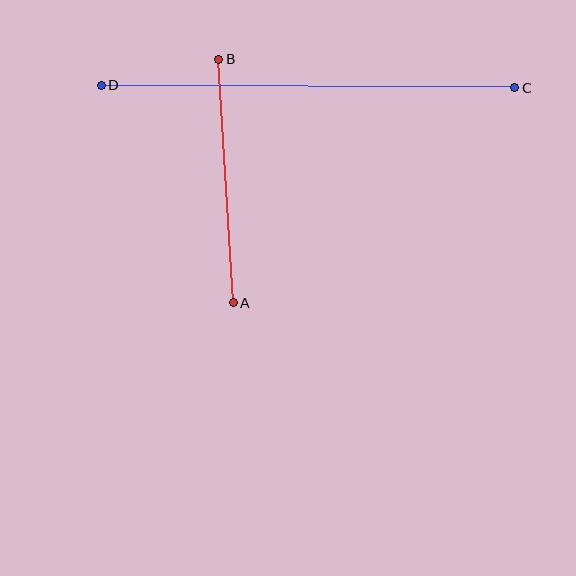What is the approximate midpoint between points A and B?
The midpoint is at approximately (226, 181) pixels.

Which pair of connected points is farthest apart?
Points C and D are farthest apart.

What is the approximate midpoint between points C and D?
The midpoint is at approximately (308, 87) pixels.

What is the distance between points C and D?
The distance is approximately 414 pixels.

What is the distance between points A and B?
The distance is approximately 244 pixels.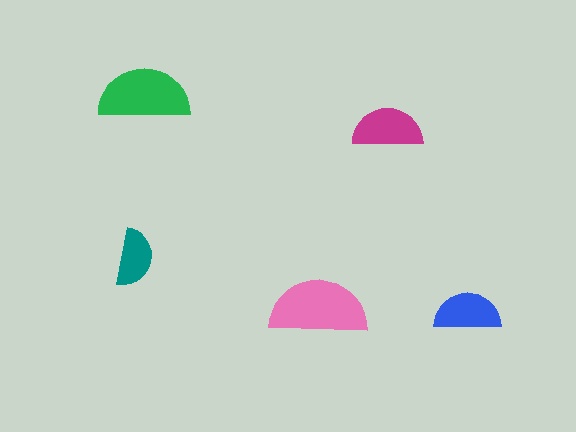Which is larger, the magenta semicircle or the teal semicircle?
The magenta one.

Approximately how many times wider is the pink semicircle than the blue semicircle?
About 1.5 times wider.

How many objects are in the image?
There are 5 objects in the image.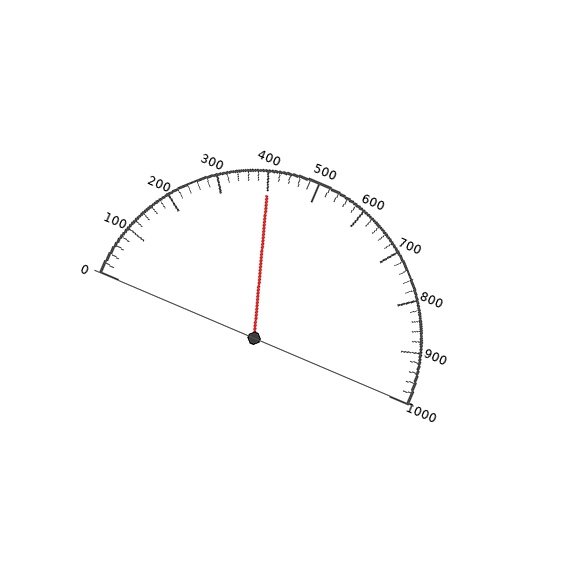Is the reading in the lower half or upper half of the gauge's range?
The reading is in the lower half of the range (0 to 1000).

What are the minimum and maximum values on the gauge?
The gauge ranges from 0 to 1000.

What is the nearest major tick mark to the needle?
The nearest major tick mark is 400.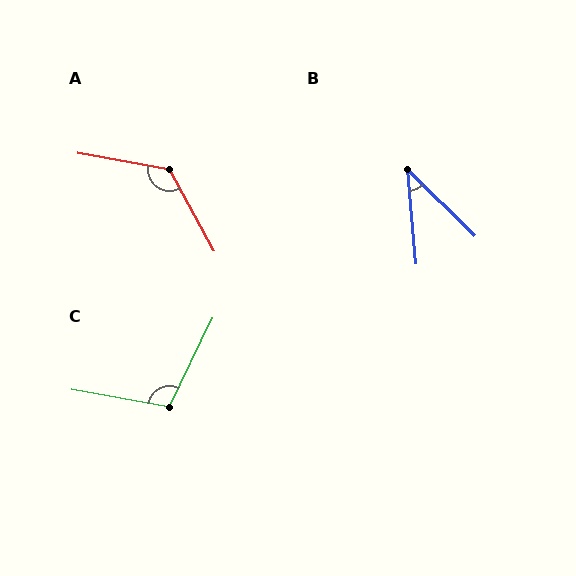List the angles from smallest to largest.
B (40°), C (106°), A (129°).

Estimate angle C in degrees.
Approximately 106 degrees.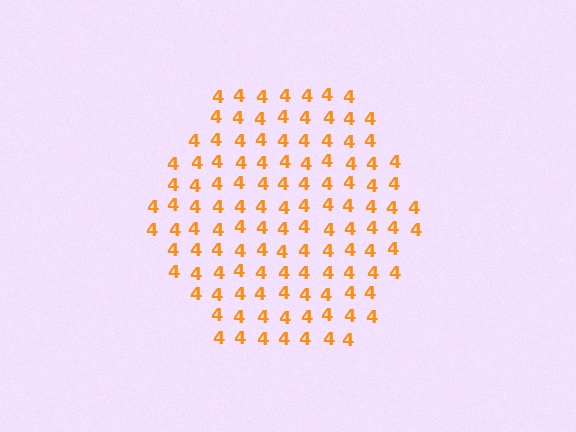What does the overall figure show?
The overall figure shows a hexagon.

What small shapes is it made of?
It is made of small digit 4's.